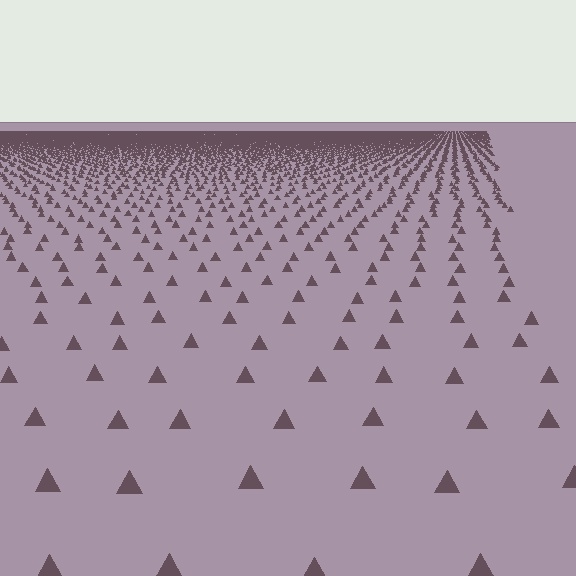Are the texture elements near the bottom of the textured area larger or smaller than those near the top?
Larger. Near the bottom, elements are closer to the viewer and appear at a bigger on-screen size.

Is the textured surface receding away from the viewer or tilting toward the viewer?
The surface is receding away from the viewer. Texture elements get smaller and denser toward the top.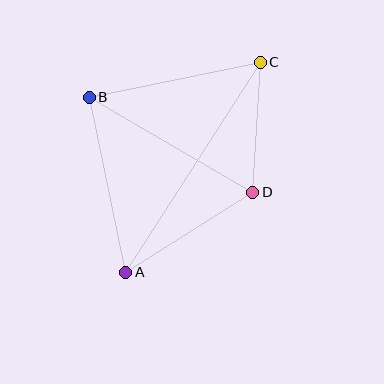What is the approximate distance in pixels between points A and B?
The distance between A and B is approximately 179 pixels.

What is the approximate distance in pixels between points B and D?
The distance between B and D is approximately 189 pixels.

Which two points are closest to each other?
Points C and D are closest to each other.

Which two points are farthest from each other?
Points A and C are farthest from each other.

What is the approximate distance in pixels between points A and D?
The distance between A and D is approximately 150 pixels.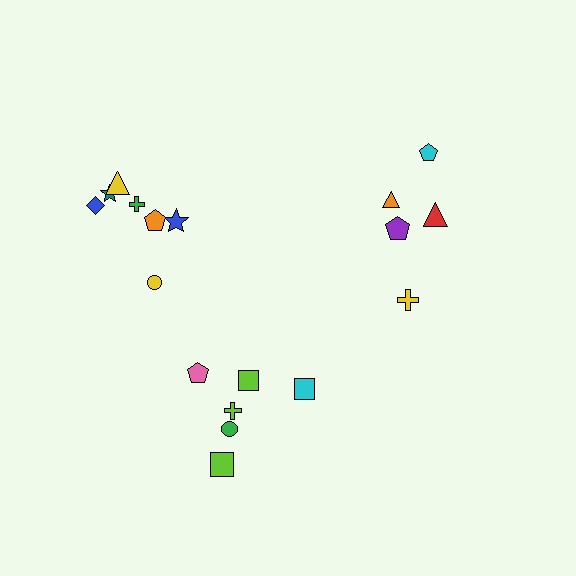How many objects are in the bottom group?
There are 6 objects.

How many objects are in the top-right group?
There are 5 objects.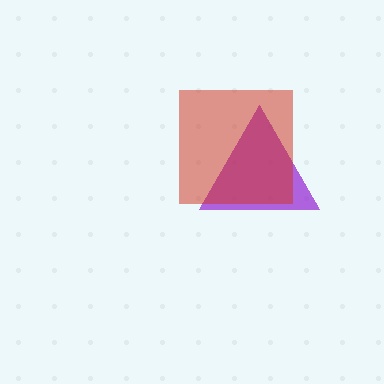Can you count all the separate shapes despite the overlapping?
Yes, there are 2 separate shapes.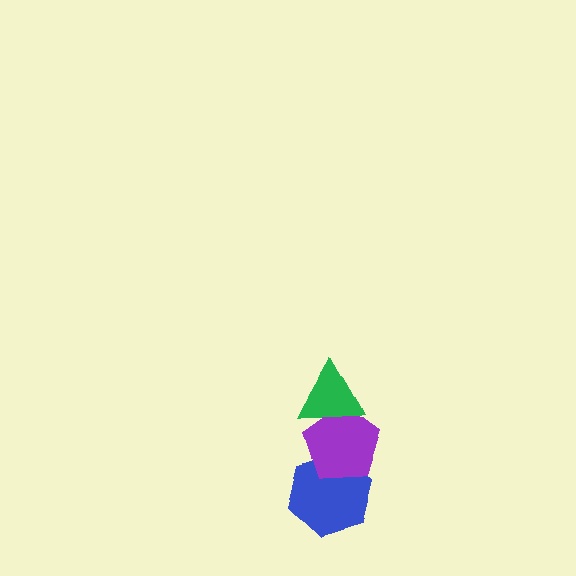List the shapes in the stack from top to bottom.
From top to bottom: the green triangle, the purple pentagon, the blue hexagon.